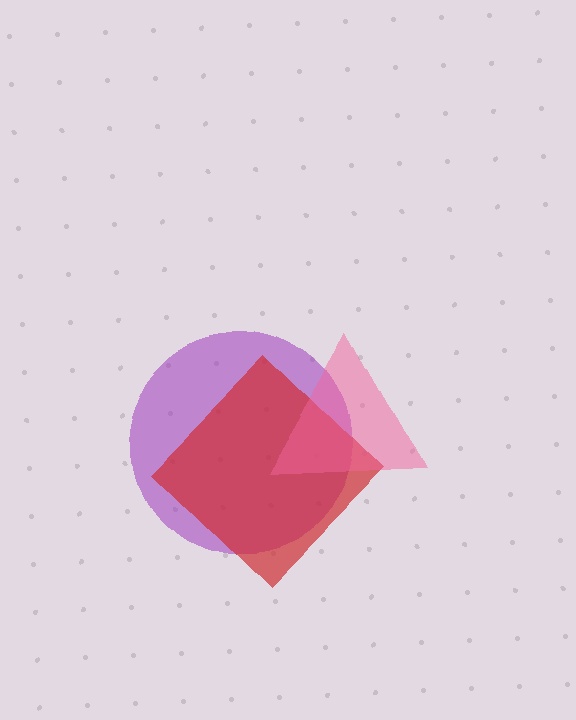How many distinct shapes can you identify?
There are 3 distinct shapes: a purple circle, a red diamond, a pink triangle.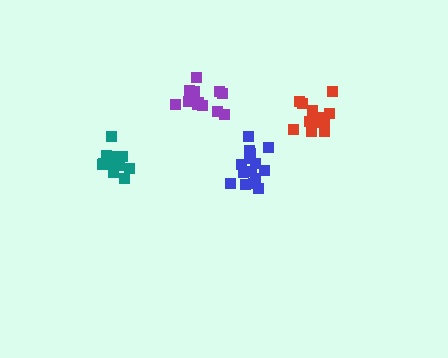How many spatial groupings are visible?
There are 4 spatial groupings.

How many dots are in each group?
Group 1: 13 dots, Group 2: 13 dots, Group 3: 15 dots, Group 4: 12 dots (53 total).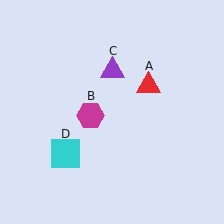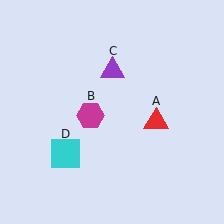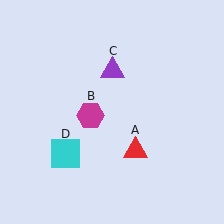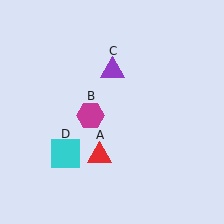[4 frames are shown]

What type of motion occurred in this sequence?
The red triangle (object A) rotated clockwise around the center of the scene.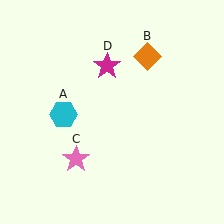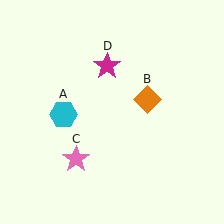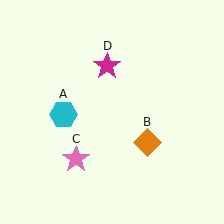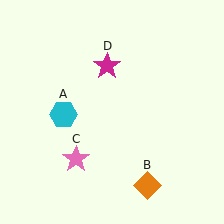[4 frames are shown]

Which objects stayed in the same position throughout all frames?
Cyan hexagon (object A) and pink star (object C) and magenta star (object D) remained stationary.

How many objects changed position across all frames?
1 object changed position: orange diamond (object B).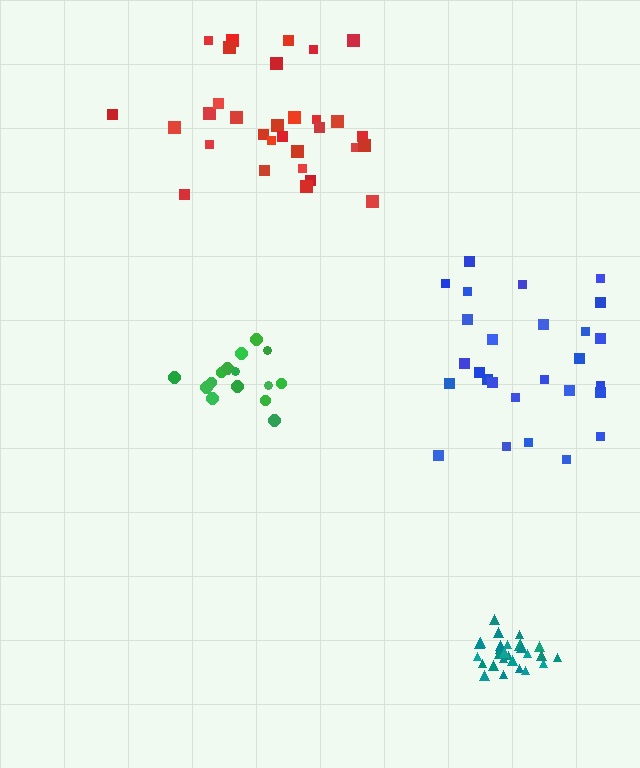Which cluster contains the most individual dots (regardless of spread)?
Red (32).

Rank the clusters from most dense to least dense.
teal, green, red, blue.